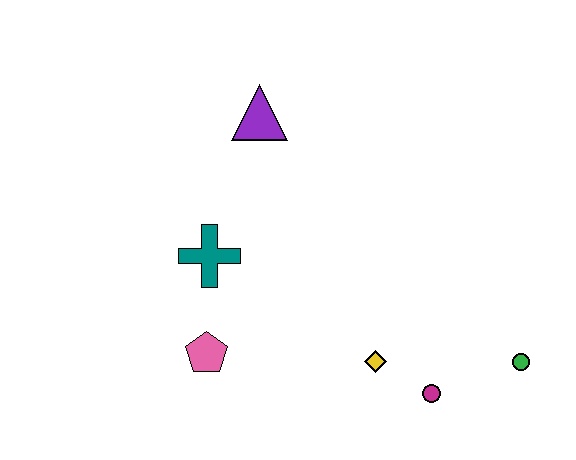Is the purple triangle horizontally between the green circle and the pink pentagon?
Yes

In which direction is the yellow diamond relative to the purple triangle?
The yellow diamond is below the purple triangle.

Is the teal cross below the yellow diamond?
No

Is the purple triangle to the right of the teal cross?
Yes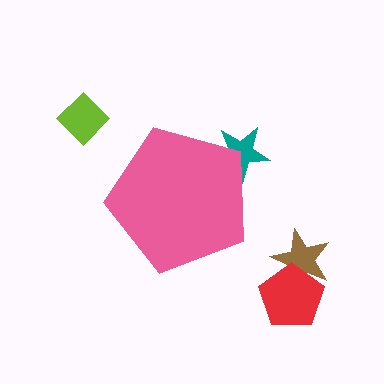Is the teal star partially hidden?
Yes, the teal star is partially hidden behind the pink pentagon.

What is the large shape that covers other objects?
A pink pentagon.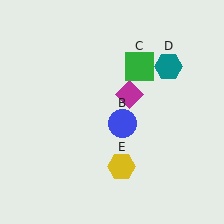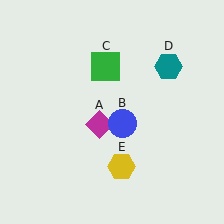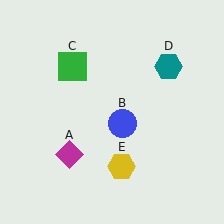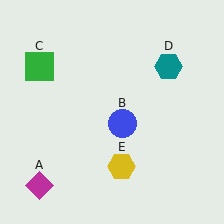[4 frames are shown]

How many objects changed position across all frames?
2 objects changed position: magenta diamond (object A), green square (object C).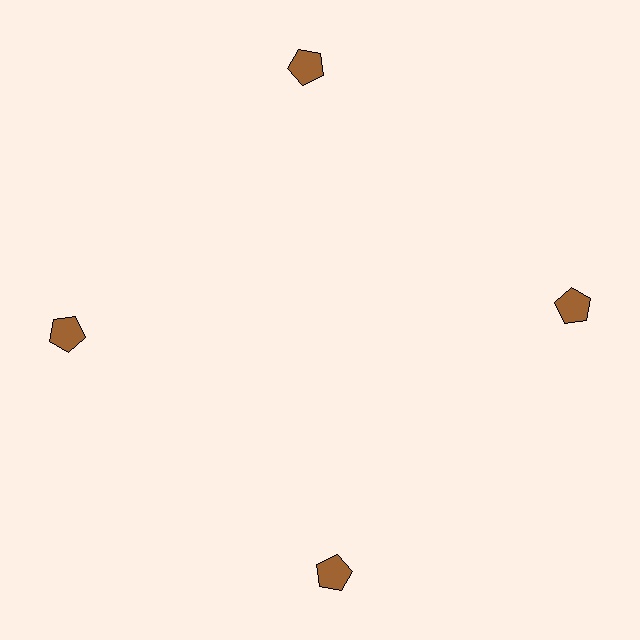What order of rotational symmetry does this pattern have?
This pattern has 4-fold rotational symmetry.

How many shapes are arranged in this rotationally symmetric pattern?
There are 4 shapes, arranged in 4 groups of 1.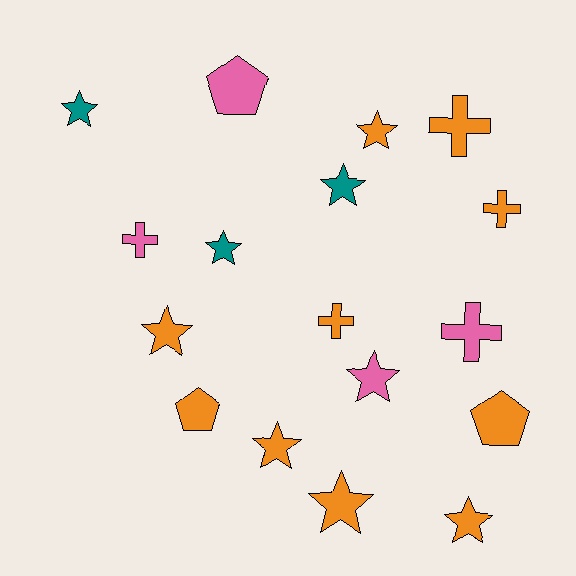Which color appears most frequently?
Orange, with 10 objects.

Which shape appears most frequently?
Star, with 9 objects.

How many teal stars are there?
There are 3 teal stars.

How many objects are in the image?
There are 17 objects.